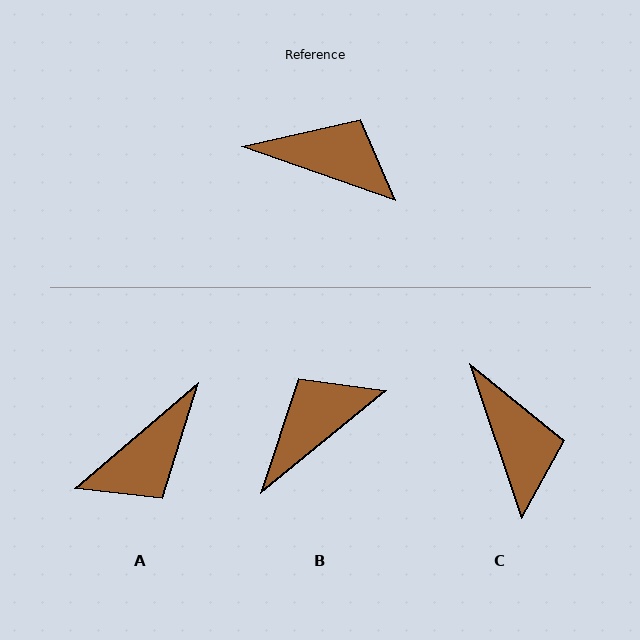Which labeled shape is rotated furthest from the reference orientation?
A, about 120 degrees away.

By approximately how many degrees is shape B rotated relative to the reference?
Approximately 59 degrees counter-clockwise.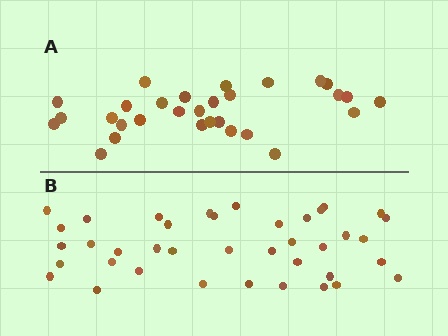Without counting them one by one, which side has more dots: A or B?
Region B (the bottom region) has more dots.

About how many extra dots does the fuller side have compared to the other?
Region B has roughly 8 or so more dots than region A.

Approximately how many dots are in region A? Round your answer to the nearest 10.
About 30 dots.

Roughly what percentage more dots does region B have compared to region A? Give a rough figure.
About 30% more.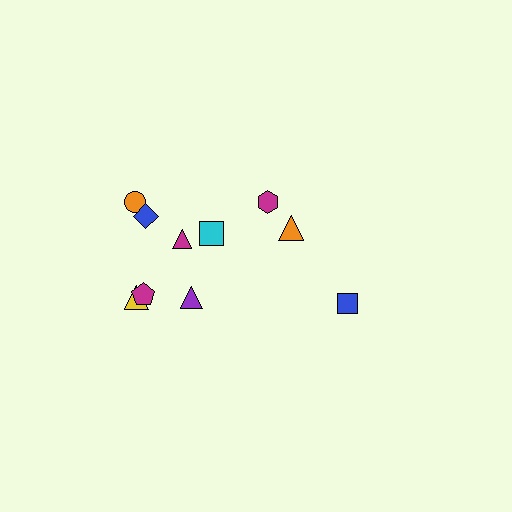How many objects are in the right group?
There are 3 objects.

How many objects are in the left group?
There are 7 objects.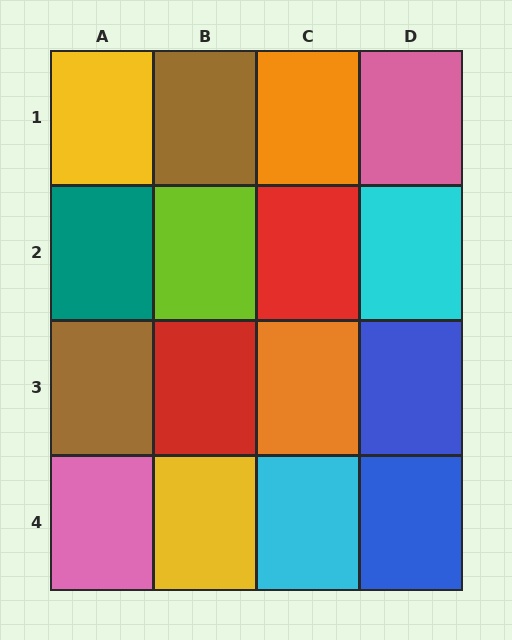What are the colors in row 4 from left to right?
Pink, yellow, cyan, blue.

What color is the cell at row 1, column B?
Brown.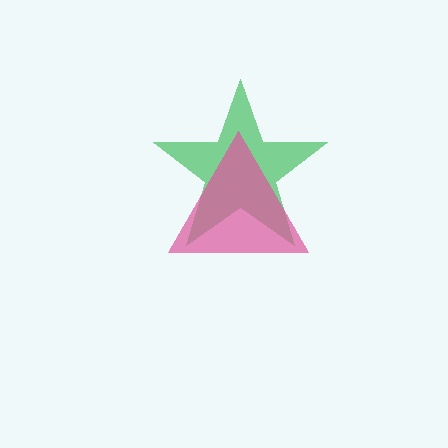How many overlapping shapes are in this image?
There are 2 overlapping shapes in the image.